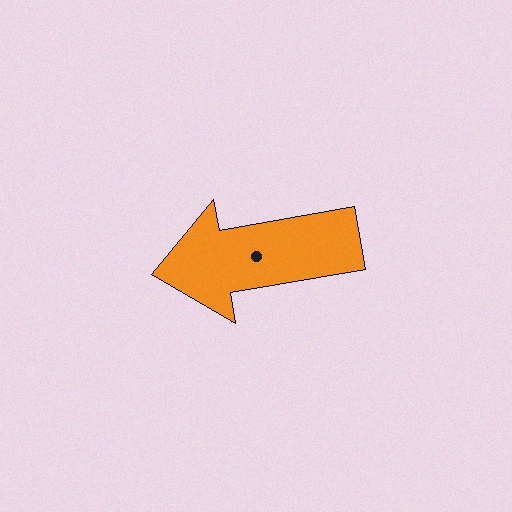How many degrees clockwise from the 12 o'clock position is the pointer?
Approximately 260 degrees.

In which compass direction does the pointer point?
West.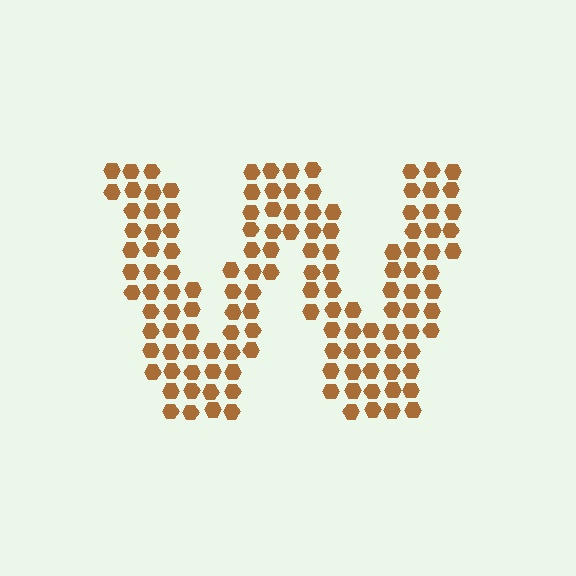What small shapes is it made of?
It is made of small hexagons.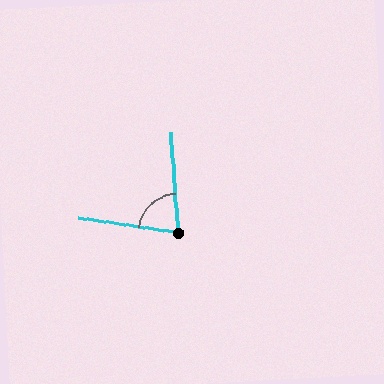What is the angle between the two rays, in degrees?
Approximately 77 degrees.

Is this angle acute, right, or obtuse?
It is acute.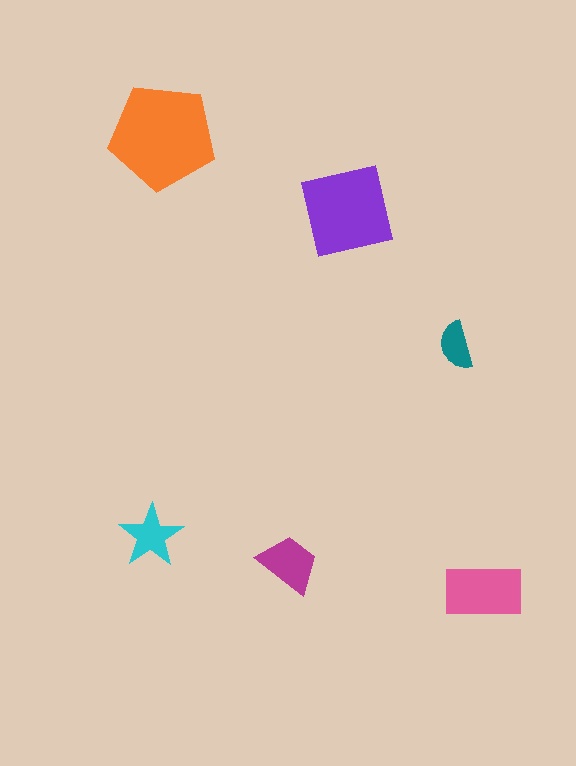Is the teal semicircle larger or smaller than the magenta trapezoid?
Smaller.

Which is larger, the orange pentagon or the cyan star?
The orange pentagon.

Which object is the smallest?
The teal semicircle.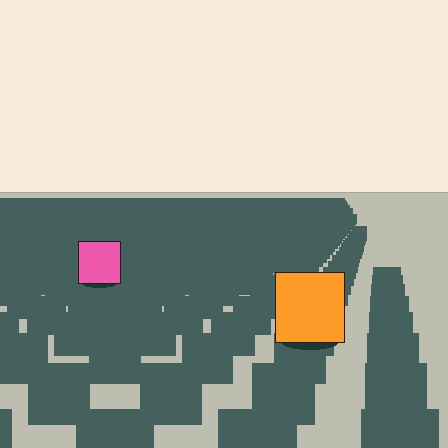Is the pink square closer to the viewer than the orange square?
No. The orange square is closer — you can tell from the texture gradient: the ground texture is coarser near it.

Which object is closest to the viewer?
The orange square is closest. The texture marks near it are larger and more spread out.